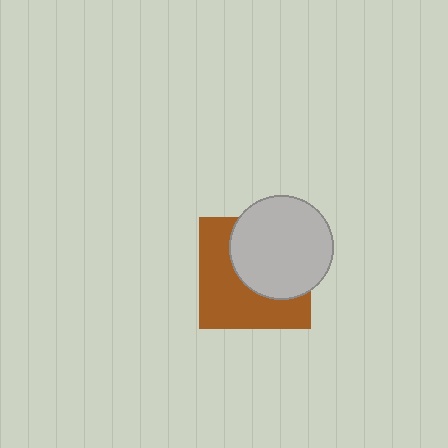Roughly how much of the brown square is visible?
About half of it is visible (roughly 52%).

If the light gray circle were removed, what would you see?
You would see the complete brown square.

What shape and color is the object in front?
The object in front is a light gray circle.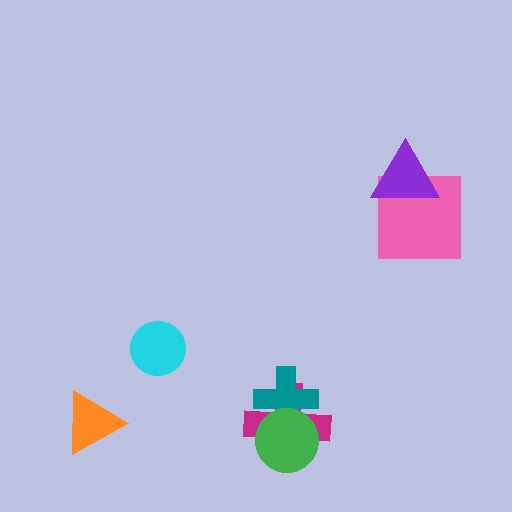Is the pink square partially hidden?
Yes, it is partially covered by another shape.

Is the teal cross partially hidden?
Yes, it is partially covered by another shape.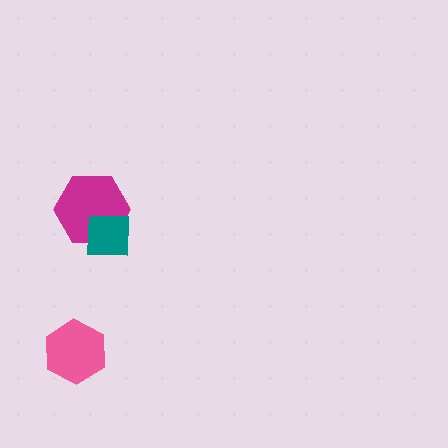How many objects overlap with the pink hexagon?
0 objects overlap with the pink hexagon.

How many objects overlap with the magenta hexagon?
1 object overlaps with the magenta hexagon.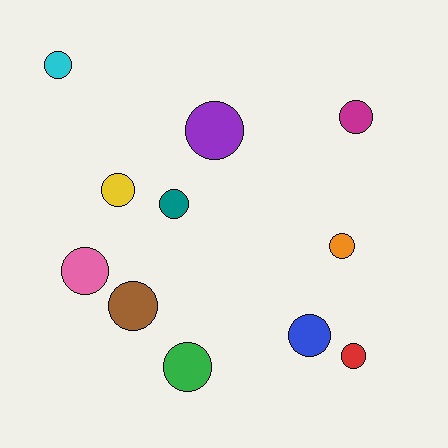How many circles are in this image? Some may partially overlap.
There are 11 circles.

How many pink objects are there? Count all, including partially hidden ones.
There is 1 pink object.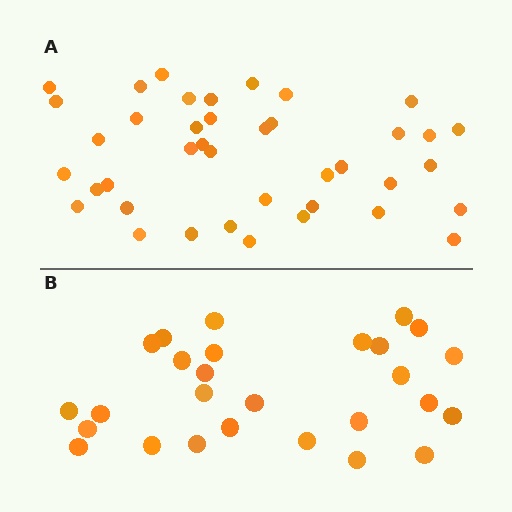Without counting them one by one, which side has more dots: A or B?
Region A (the top region) has more dots.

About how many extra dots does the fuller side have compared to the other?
Region A has approximately 15 more dots than region B.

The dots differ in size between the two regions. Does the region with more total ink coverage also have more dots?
No. Region B has more total ink coverage because its dots are larger, but region A actually contains more individual dots. Total area can be misleading — the number of items is what matters here.